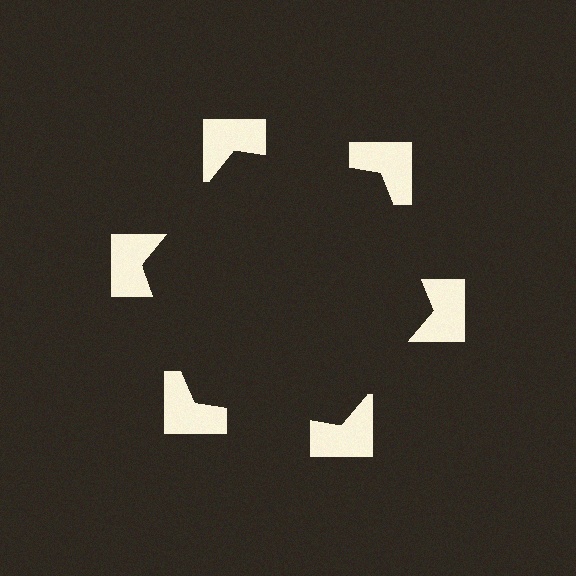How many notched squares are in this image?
There are 6 — one at each vertex of the illusory hexagon.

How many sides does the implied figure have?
6 sides.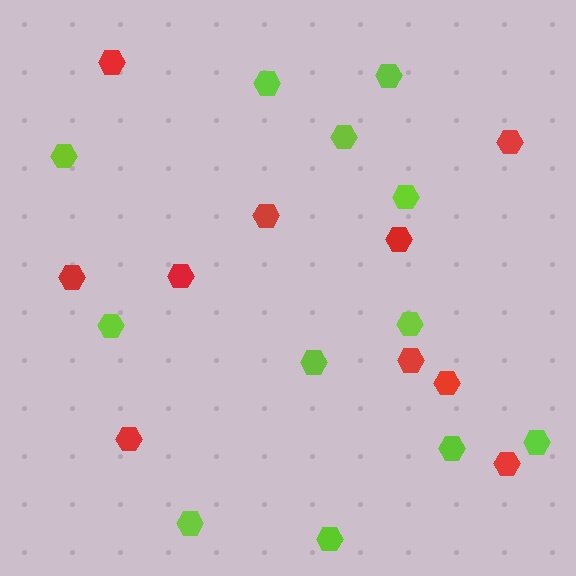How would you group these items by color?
There are 2 groups: one group of red hexagons (10) and one group of lime hexagons (12).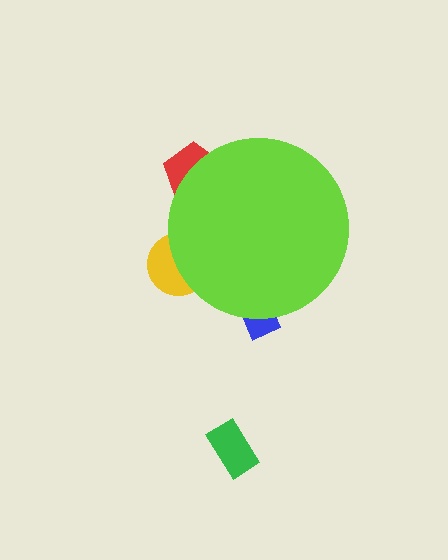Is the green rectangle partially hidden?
No, the green rectangle is fully visible.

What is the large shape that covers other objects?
A lime circle.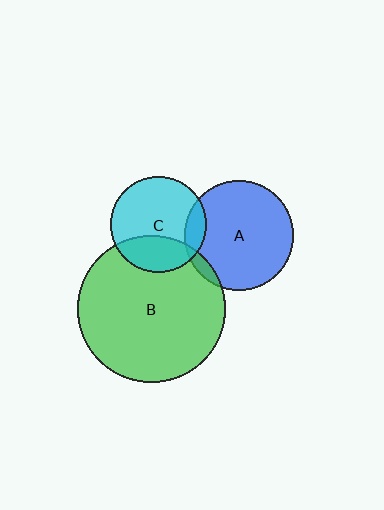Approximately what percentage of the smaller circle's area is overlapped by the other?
Approximately 15%.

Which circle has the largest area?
Circle B (green).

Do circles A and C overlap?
Yes.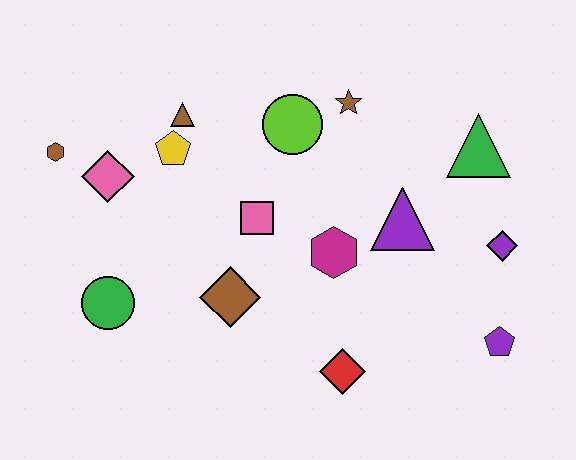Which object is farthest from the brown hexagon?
The purple pentagon is farthest from the brown hexagon.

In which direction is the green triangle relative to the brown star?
The green triangle is to the right of the brown star.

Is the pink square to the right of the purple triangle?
No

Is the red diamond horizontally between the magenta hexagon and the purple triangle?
Yes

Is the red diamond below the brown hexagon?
Yes